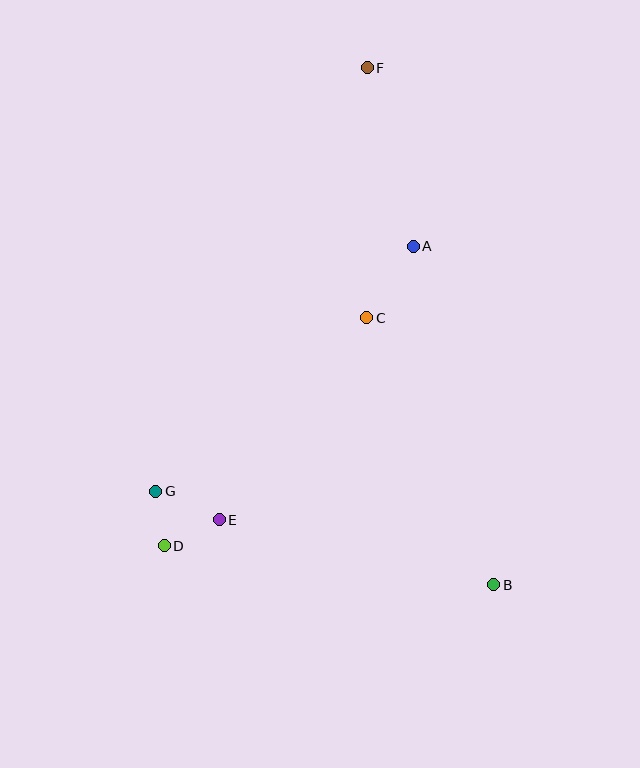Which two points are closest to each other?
Points D and G are closest to each other.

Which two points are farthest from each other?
Points B and F are farthest from each other.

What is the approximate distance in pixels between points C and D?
The distance between C and D is approximately 305 pixels.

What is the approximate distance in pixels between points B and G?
The distance between B and G is approximately 351 pixels.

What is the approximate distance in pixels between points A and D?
The distance between A and D is approximately 389 pixels.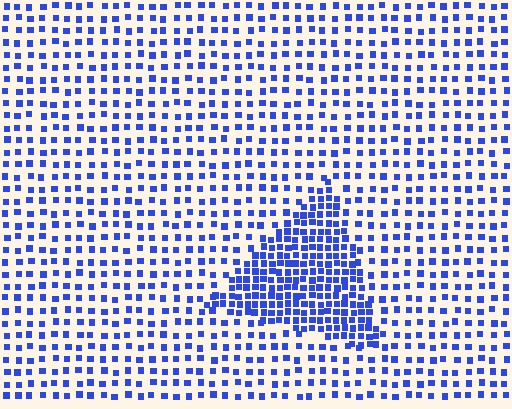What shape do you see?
I see a triangle.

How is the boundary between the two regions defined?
The boundary is defined by a change in element density (approximately 2.3x ratio). All elements are the same color, size, and shape.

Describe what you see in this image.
The image contains small blue elements arranged at two different densities. A triangle-shaped region is visible where the elements are more densely packed than the surrounding area.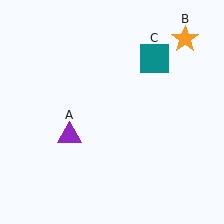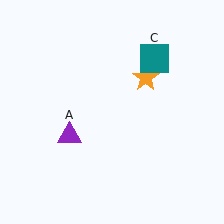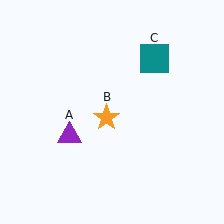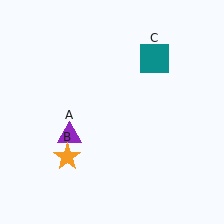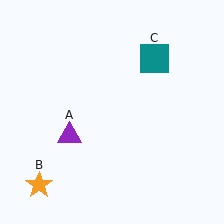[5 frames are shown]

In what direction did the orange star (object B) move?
The orange star (object B) moved down and to the left.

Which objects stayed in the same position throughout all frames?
Purple triangle (object A) and teal square (object C) remained stationary.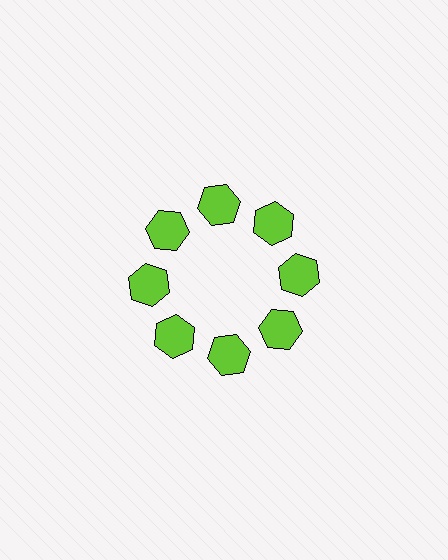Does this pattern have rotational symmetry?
Yes, this pattern has 8-fold rotational symmetry. It looks the same after rotating 45 degrees around the center.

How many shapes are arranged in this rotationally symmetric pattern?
There are 8 shapes, arranged in 8 groups of 1.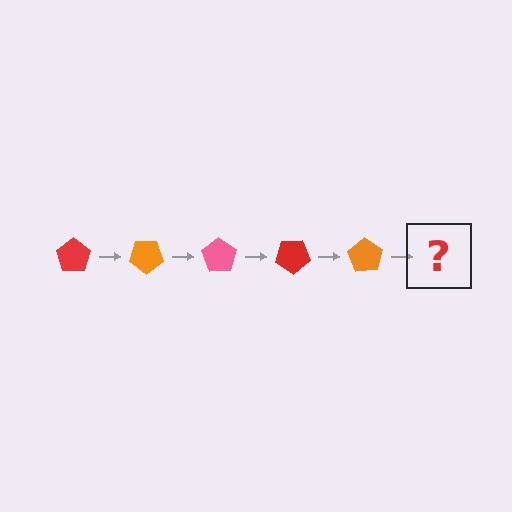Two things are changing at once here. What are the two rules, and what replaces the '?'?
The two rules are that it rotates 35 degrees each step and the color cycles through red, orange, and pink. The '?' should be a pink pentagon, rotated 175 degrees from the start.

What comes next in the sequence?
The next element should be a pink pentagon, rotated 175 degrees from the start.